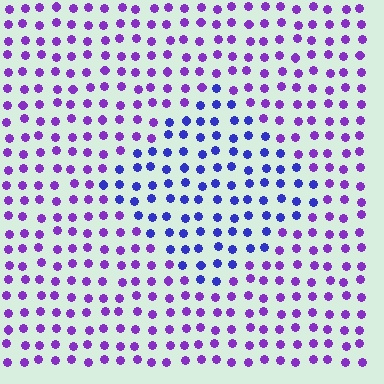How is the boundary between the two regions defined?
The boundary is defined purely by a slight shift in hue (about 37 degrees). Spacing, size, and orientation are identical on both sides.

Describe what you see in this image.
The image is filled with small purple elements in a uniform arrangement. A diamond-shaped region is visible where the elements are tinted to a slightly different hue, forming a subtle color boundary.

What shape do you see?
I see a diamond.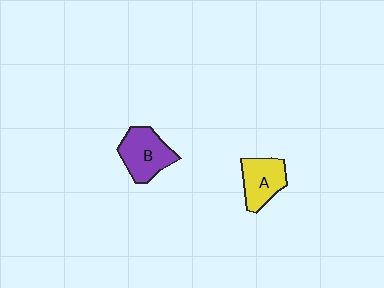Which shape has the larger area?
Shape B (purple).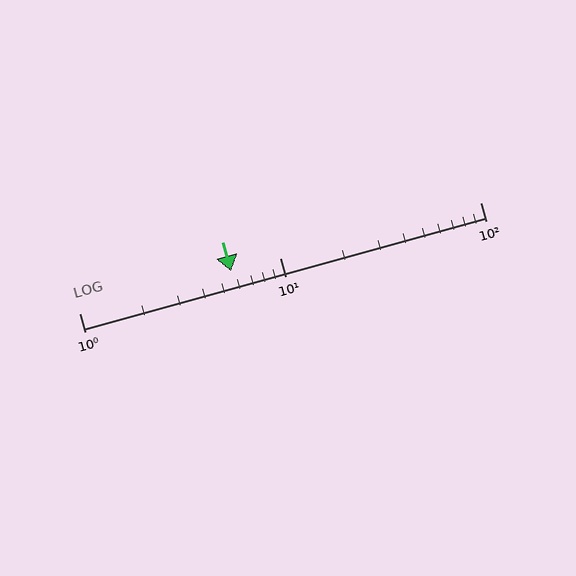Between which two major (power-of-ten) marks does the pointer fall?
The pointer is between 1 and 10.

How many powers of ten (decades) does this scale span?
The scale spans 2 decades, from 1 to 100.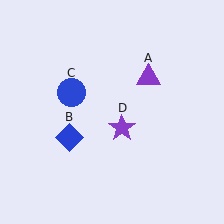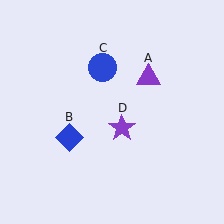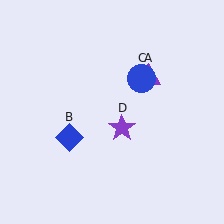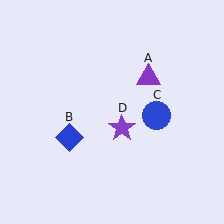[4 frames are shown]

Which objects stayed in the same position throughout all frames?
Purple triangle (object A) and blue diamond (object B) and purple star (object D) remained stationary.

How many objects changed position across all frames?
1 object changed position: blue circle (object C).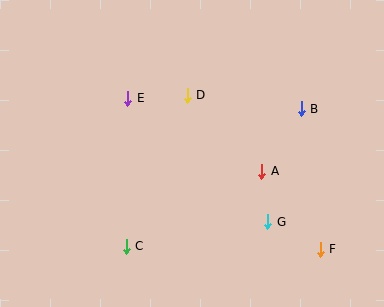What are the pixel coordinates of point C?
Point C is at (126, 246).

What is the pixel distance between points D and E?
The distance between D and E is 59 pixels.